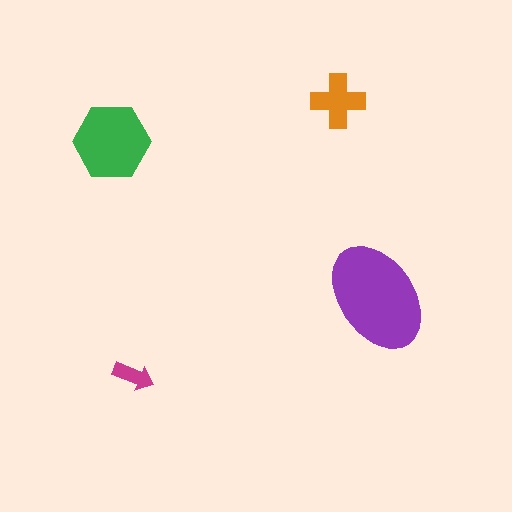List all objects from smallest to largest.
The magenta arrow, the orange cross, the green hexagon, the purple ellipse.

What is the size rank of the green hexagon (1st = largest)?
2nd.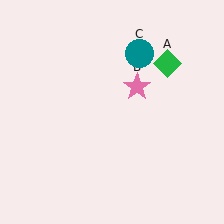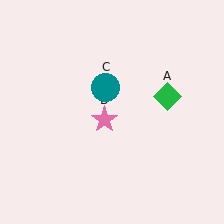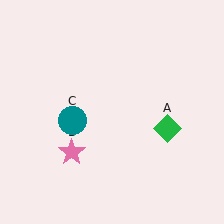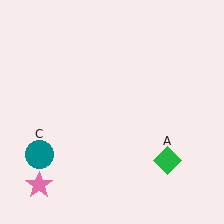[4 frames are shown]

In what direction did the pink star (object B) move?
The pink star (object B) moved down and to the left.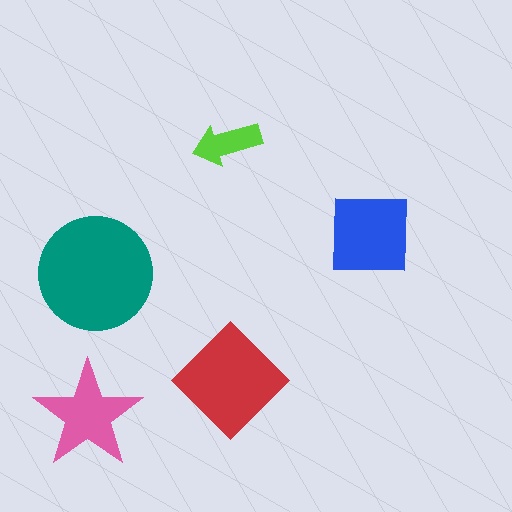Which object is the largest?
The teal circle.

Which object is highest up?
The lime arrow is topmost.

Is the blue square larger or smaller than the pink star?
Larger.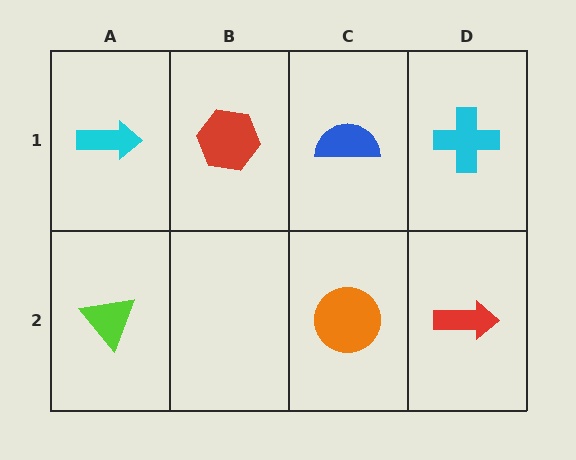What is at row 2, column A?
A lime triangle.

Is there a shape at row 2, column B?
No, that cell is empty.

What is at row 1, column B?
A red hexagon.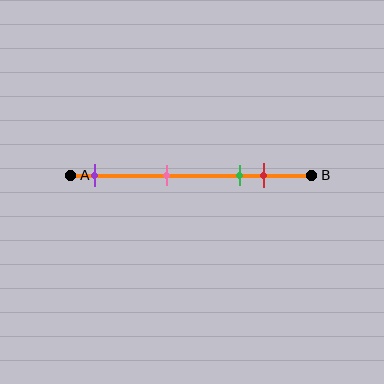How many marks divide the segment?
There are 4 marks dividing the segment.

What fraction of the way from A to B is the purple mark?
The purple mark is approximately 10% (0.1) of the way from A to B.